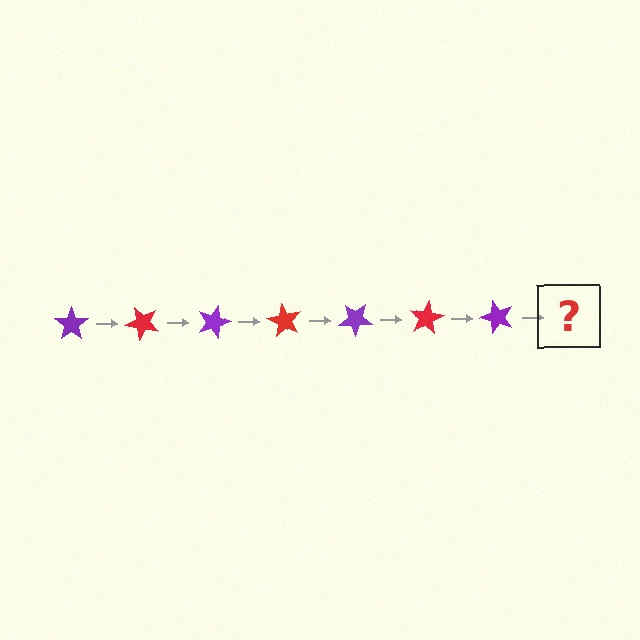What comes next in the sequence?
The next element should be a red star, rotated 315 degrees from the start.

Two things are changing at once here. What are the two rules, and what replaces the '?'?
The two rules are that it rotates 45 degrees each step and the color cycles through purple and red. The '?' should be a red star, rotated 315 degrees from the start.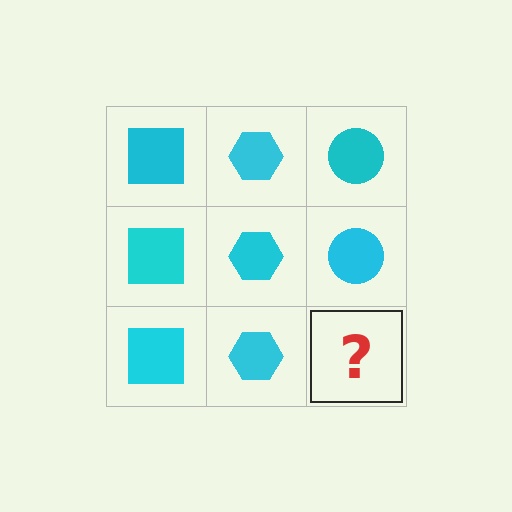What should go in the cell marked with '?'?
The missing cell should contain a cyan circle.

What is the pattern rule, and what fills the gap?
The rule is that each column has a consistent shape. The gap should be filled with a cyan circle.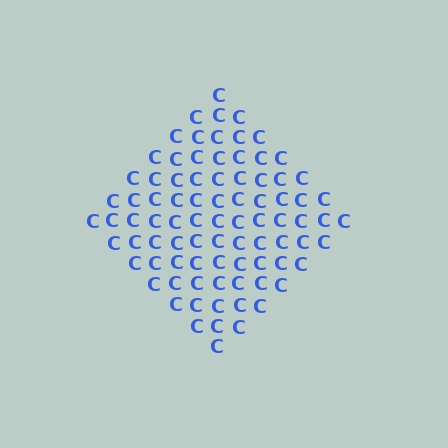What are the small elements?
The small elements are letter C's.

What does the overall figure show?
The overall figure shows a diamond.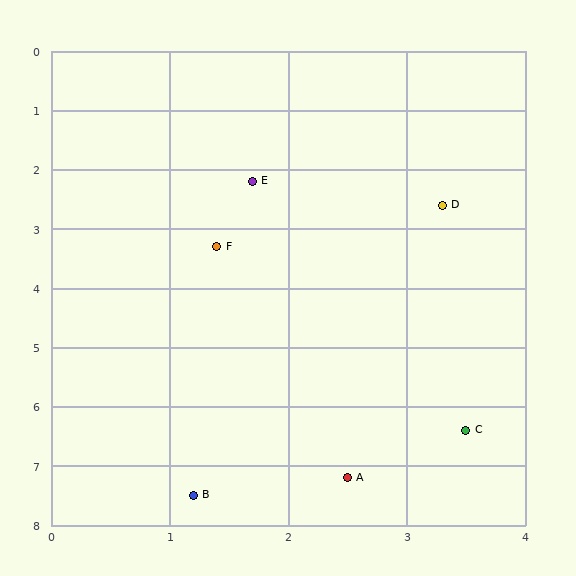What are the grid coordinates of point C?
Point C is at approximately (3.5, 6.4).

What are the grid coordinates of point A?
Point A is at approximately (2.5, 7.2).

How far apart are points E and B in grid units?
Points E and B are about 5.3 grid units apart.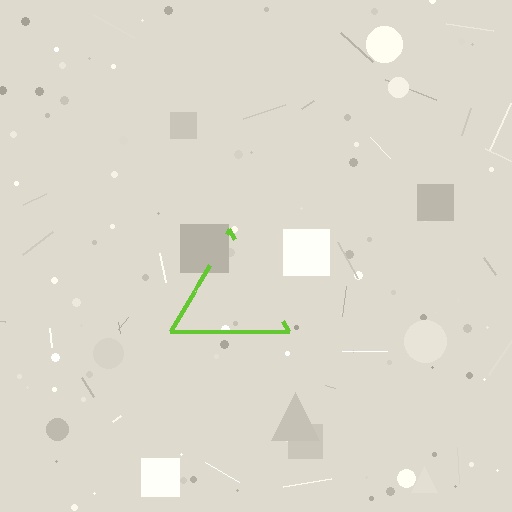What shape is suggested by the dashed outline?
The dashed outline suggests a triangle.